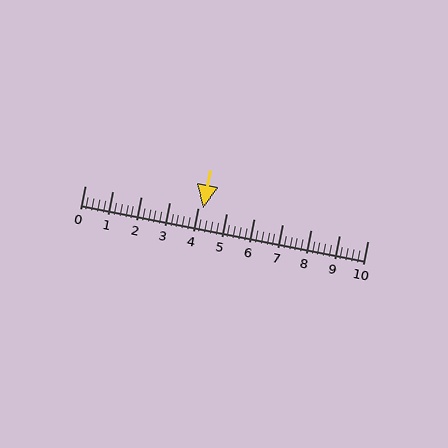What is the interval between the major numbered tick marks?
The major tick marks are spaced 1 units apart.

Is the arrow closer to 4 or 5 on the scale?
The arrow is closer to 4.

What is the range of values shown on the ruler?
The ruler shows values from 0 to 10.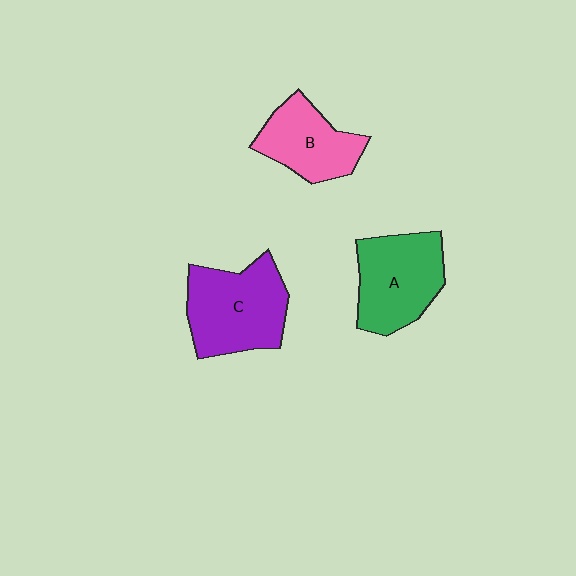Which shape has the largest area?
Shape C (purple).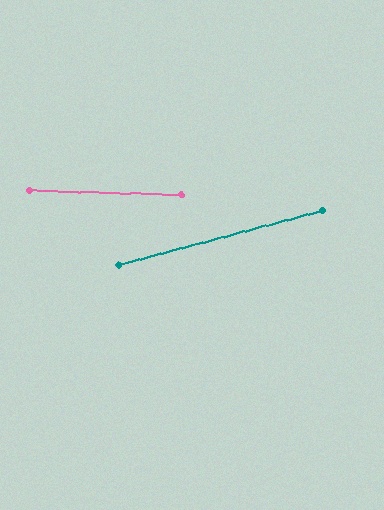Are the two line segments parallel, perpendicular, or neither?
Neither parallel nor perpendicular — they differ by about 17°.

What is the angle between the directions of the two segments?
Approximately 17 degrees.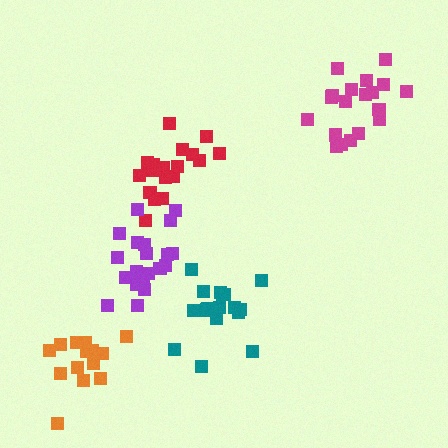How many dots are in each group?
Group 1: 18 dots, Group 2: 18 dots, Group 3: 20 dots, Group 4: 14 dots, Group 5: 20 dots (90 total).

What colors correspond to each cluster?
The clusters are colored: teal, red, magenta, orange, purple.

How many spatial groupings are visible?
There are 5 spatial groupings.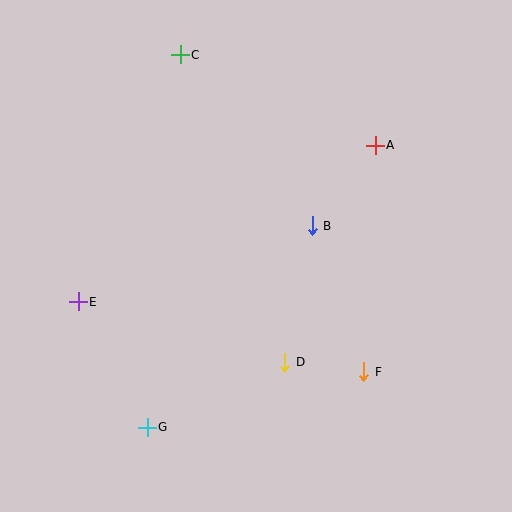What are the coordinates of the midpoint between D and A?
The midpoint between D and A is at (330, 254).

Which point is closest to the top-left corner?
Point C is closest to the top-left corner.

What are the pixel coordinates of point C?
Point C is at (180, 55).